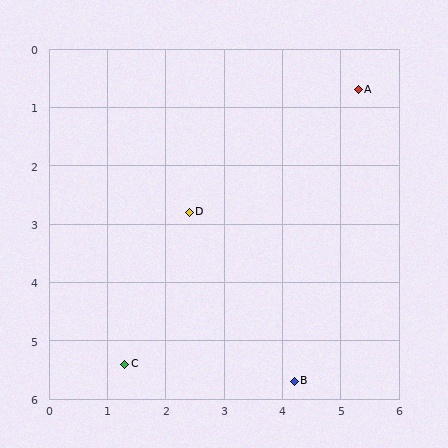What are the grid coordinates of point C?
Point C is at approximately (1.3, 5.4).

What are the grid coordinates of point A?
Point A is at approximately (5.3, 0.7).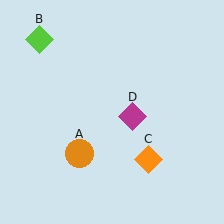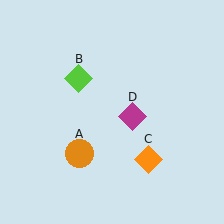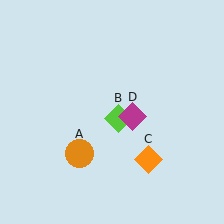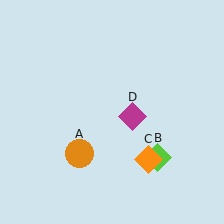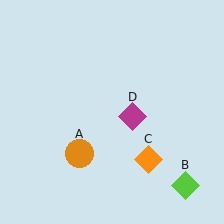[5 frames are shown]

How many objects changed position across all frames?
1 object changed position: lime diamond (object B).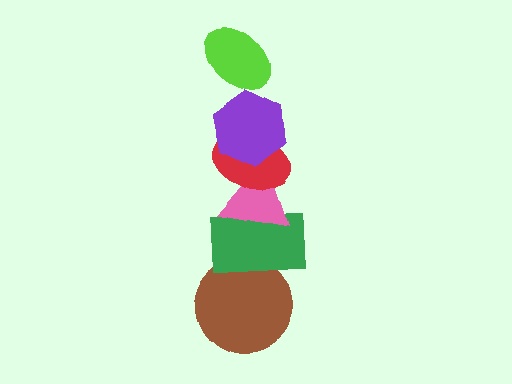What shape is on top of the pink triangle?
The red ellipse is on top of the pink triangle.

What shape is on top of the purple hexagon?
The lime ellipse is on top of the purple hexagon.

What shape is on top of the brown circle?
The green rectangle is on top of the brown circle.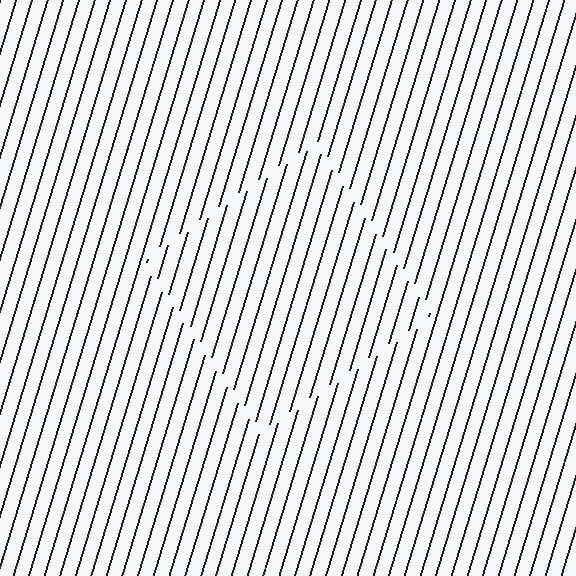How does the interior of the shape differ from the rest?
The interior of the shape contains the same grating, shifted by half a period — the contour is defined by the phase discontinuity where line-ends from the inner and outer gratings abut.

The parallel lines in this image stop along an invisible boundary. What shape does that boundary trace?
An illusory square. The interior of the shape contains the same grating, shifted by half a period — the contour is defined by the phase discontinuity where line-ends from the inner and outer gratings abut.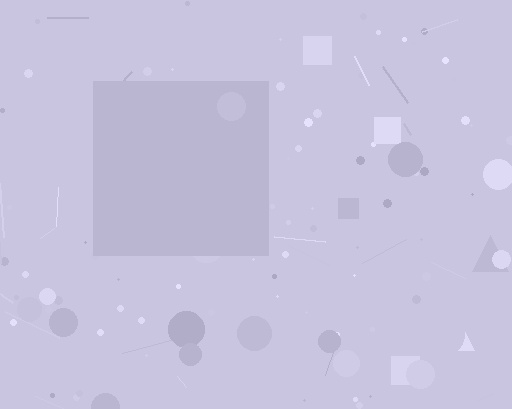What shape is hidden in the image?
A square is hidden in the image.